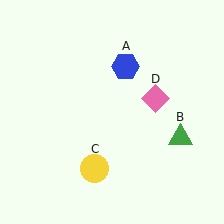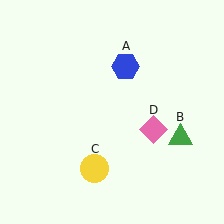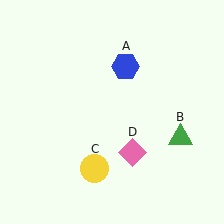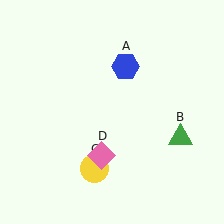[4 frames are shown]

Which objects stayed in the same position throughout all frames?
Blue hexagon (object A) and green triangle (object B) and yellow circle (object C) remained stationary.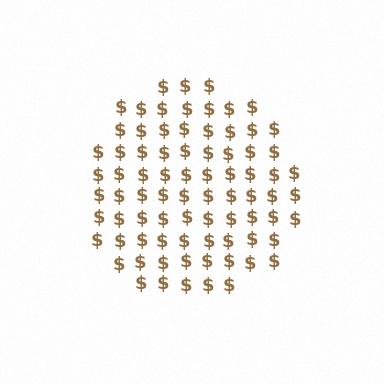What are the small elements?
The small elements are dollar signs.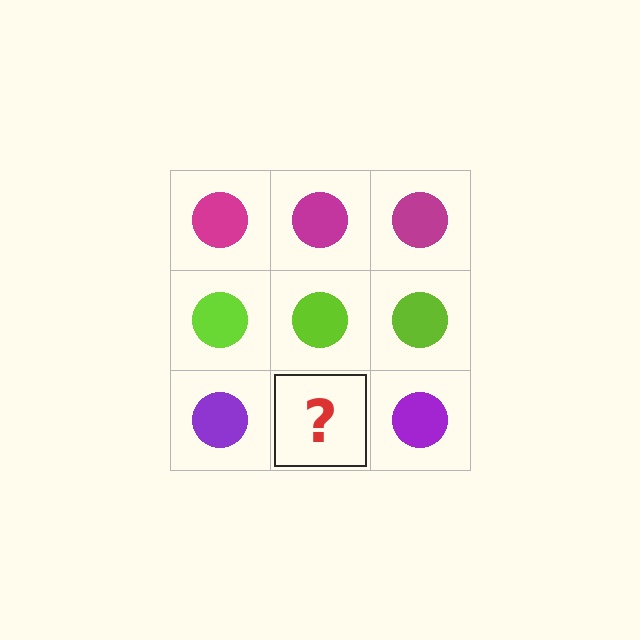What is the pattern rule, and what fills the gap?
The rule is that each row has a consistent color. The gap should be filled with a purple circle.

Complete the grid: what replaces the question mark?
The question mark should be replaced with a purple circle.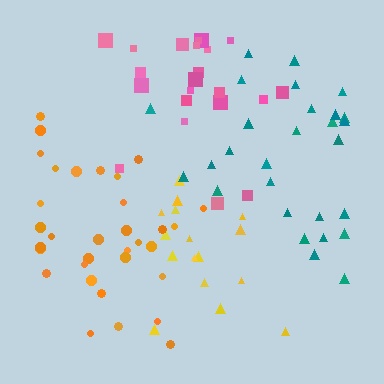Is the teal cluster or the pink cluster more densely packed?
Pink.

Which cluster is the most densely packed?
Orange.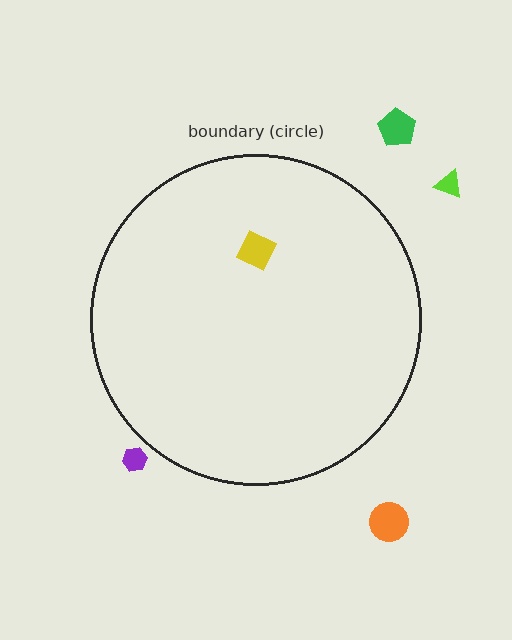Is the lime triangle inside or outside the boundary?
Outside.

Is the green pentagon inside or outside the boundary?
Outside.